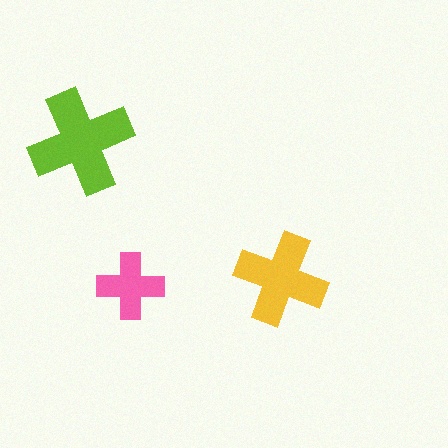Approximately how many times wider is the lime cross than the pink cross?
About 1.5 times wider.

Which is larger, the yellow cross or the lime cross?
The lime one.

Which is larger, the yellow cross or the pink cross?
The yellow one.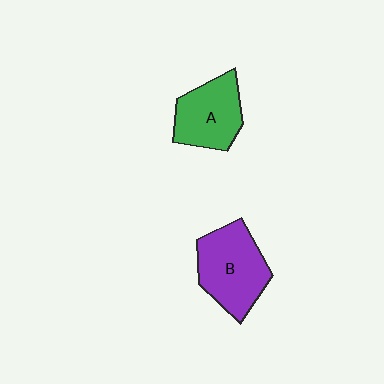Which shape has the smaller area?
Shape A (green).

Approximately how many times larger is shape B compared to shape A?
Approximately 1.2 times.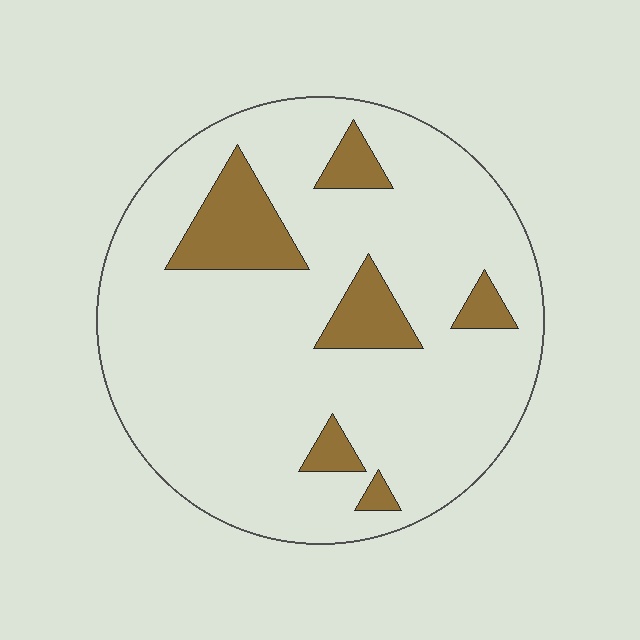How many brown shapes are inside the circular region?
6.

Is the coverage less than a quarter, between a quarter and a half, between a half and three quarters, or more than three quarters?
Less than a quarter.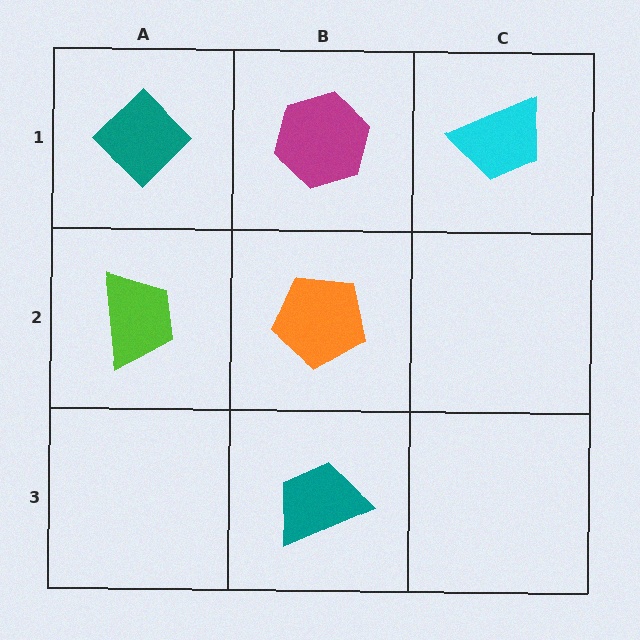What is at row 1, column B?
A magenta hexagon.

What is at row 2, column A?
A lime trapezoid.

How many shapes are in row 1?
3 shapes.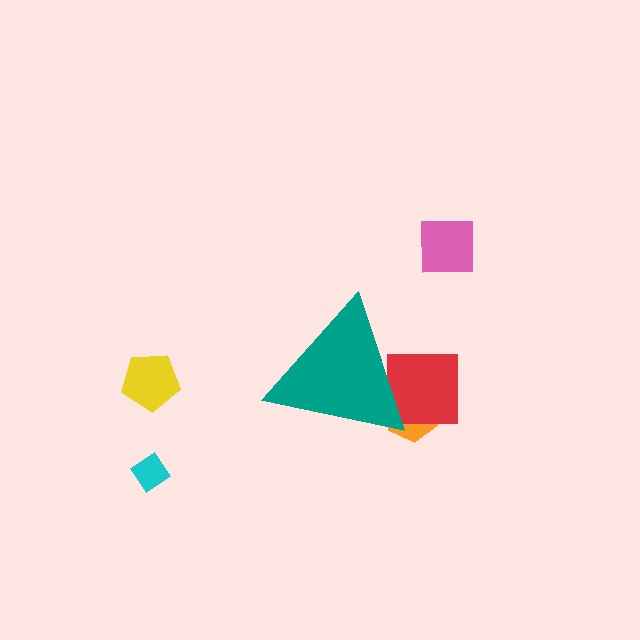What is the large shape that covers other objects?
A teal triangle.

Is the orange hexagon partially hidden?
Yes, the orange hexagon is partially hidden behind the teal triangle.